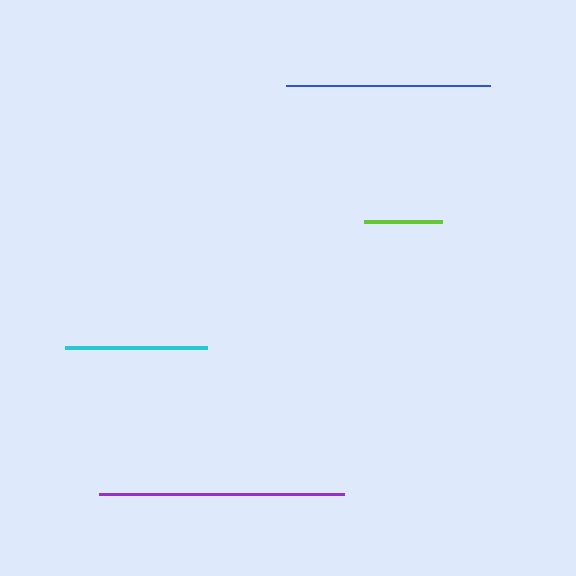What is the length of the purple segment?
The purple segment is approximately 245 pixels long.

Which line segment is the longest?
The purple line is the longest at approximately 245 pixels.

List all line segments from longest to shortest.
From longest to shortest: purple, blue, cyan, lime.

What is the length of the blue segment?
The blue segment is approximately 204 pixels long.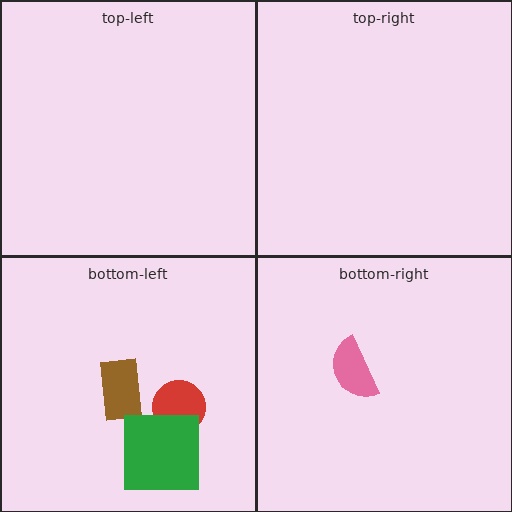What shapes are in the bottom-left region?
The brown rectangle, the red circle, the green square.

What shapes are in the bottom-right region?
The pink semicircle.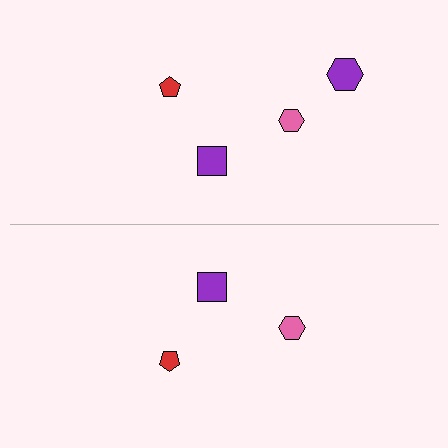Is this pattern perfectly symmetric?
No, the pattern is not perfectly symmetric. A purple hexagon is missing from the bottom side.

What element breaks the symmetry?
A purple hexagon is missing from the bottom side.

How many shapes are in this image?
There are 7 shapes in this image.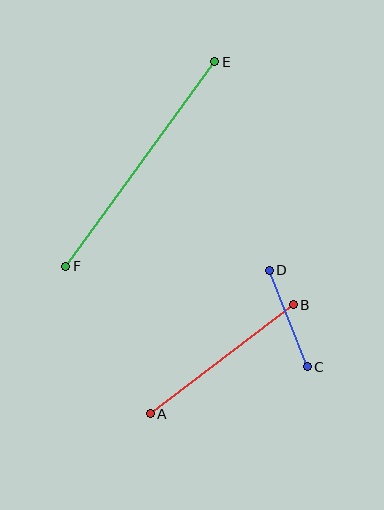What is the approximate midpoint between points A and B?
The midpoint is at approximately (222, 359) pixels.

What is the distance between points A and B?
The distance is approximately 179 pixels.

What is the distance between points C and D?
The distance is approximately 103 pixels.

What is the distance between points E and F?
The distance is approximately 253 pixels.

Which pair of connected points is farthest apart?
Points E and F are farthest apart.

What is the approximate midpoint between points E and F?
The midpoint is at approximately (140, 164) pixels.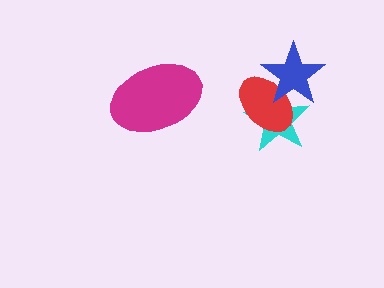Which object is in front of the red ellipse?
The blue star is in front of the red ellipse.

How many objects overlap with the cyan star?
2 objects overlap with the cyan star.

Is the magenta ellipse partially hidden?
No, no other shape covers it.